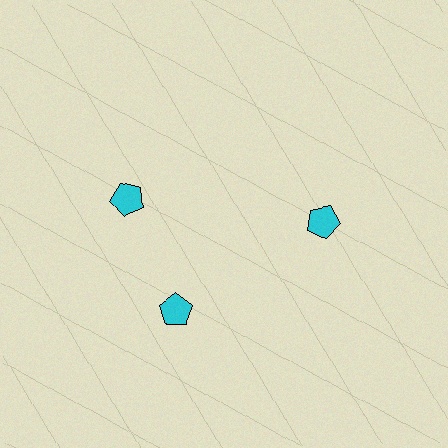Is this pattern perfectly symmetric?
No. The 3 cyan pentagons are arranged in a ring, but one element near the 11 o'clock position is rotated out of alignment along the ring, breaking the 3-fold rotational symmetry.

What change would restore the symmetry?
The symmetry would be restored by rotating it back into even spacing with its neighbors so that all 3 pentagons sit at equal angles and equal distance from the center.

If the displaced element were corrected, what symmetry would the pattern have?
It would have 3-fold rotational symmetry — the pattern would map onto itself every 120 degrees.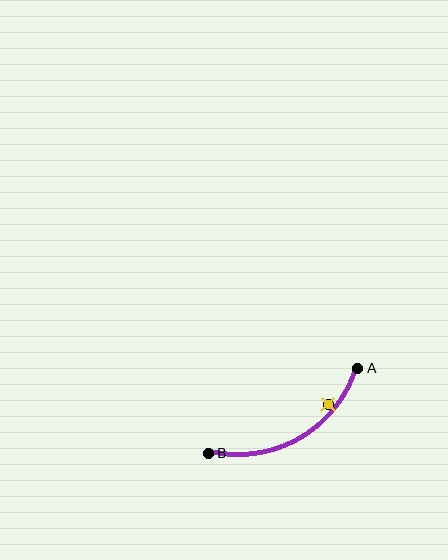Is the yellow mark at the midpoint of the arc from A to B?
No — the yellow mark does not lie on the arc at all. It sits slightly inside the curve.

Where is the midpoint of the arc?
The arc midpoint is the point on the curve farthest from the straight line joining A and B. It sits below that line.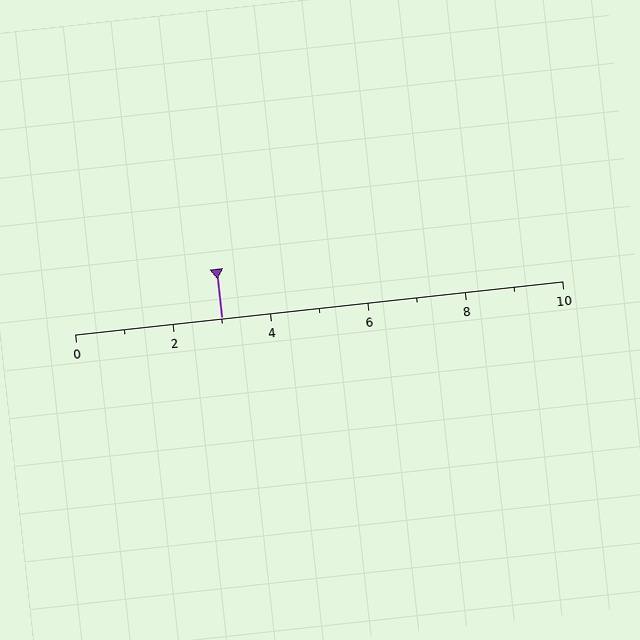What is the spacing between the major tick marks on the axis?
The major ticks are spaced 2 apart.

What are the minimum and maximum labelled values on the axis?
The axis runs from 0 to 10.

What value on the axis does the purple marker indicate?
The marker indicates approximately 3.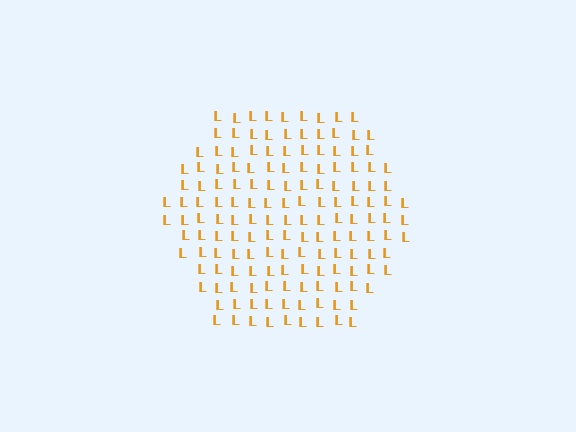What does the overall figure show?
The overall figure shows a hexagon.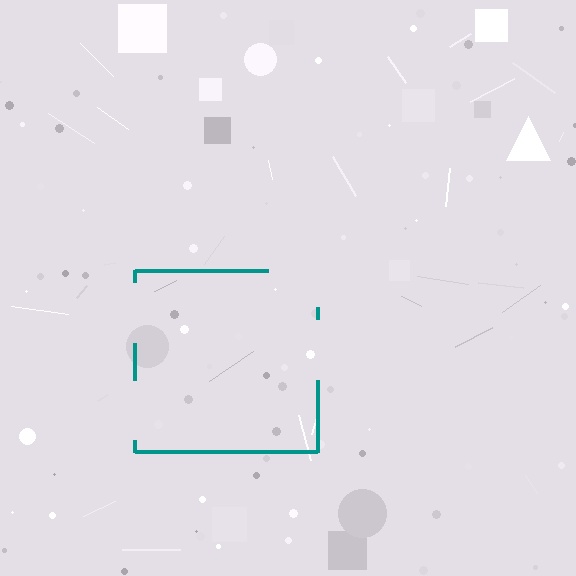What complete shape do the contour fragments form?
The contour fragments form a square.